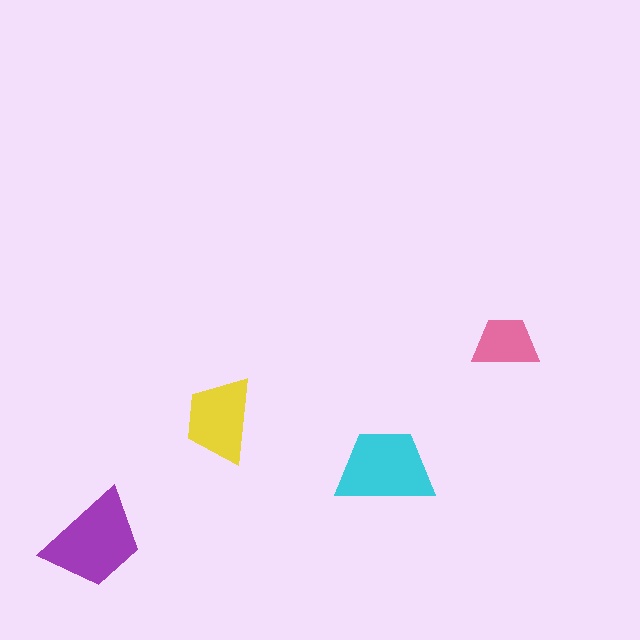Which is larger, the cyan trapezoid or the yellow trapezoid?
The cyan one.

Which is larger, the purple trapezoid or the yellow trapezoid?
The purple one.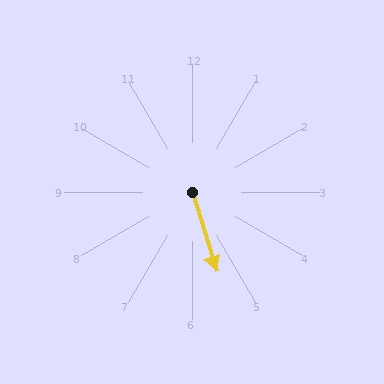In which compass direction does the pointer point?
South.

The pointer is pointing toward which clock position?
Roughly 5 o'clock.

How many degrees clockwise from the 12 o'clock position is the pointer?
Approximately 163 degrees.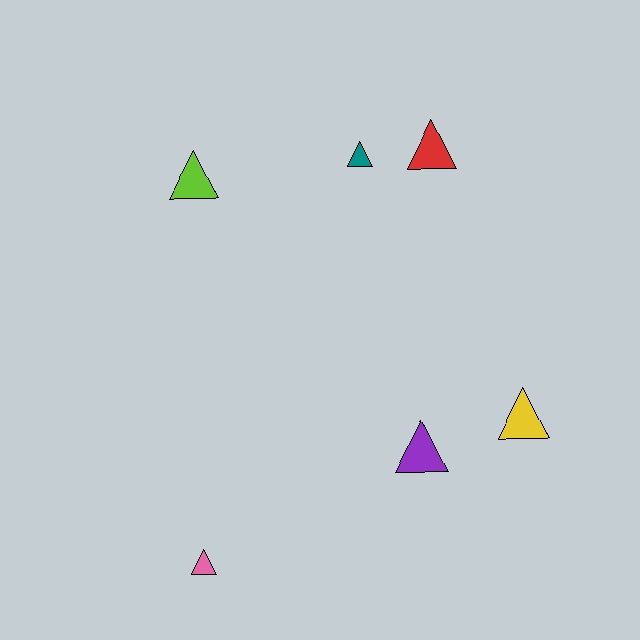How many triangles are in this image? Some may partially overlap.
There are 6 triangles.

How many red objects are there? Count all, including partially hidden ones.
There is 1 red object.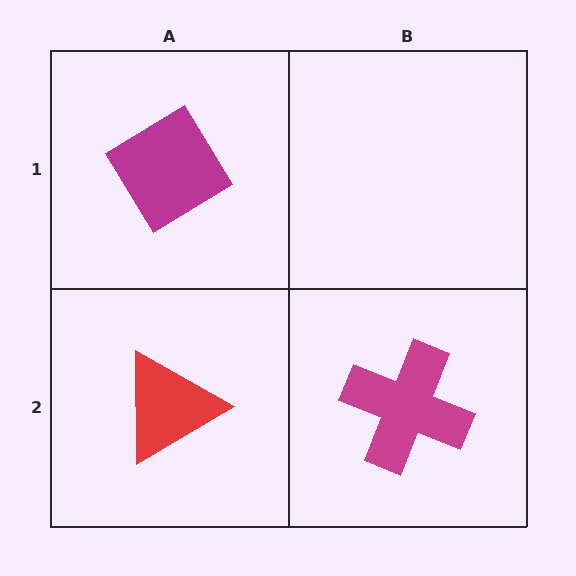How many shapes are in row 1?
1 shape.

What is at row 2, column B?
A magenta cross.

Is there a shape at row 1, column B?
No, that cell is empty.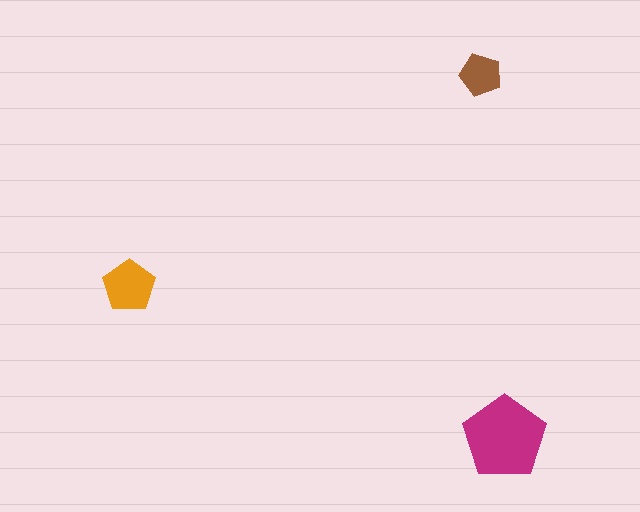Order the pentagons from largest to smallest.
the magenta one, the orange one, the brown one.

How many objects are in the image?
There are 3 objects in the image.